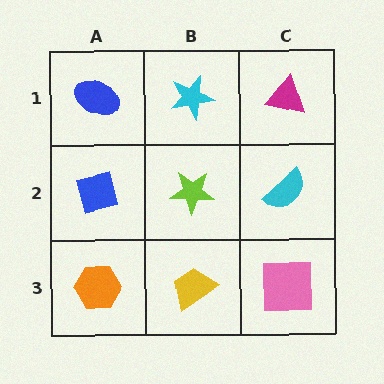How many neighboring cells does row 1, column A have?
2.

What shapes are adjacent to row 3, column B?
A lime star (row 2, column B), an orange hexagon (row 3, column A), a pink square (row 3, column C).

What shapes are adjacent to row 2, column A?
A blue ellipse (row 1, column A), an orange hexagon (row 3, column A), a lime star (row 2, column B).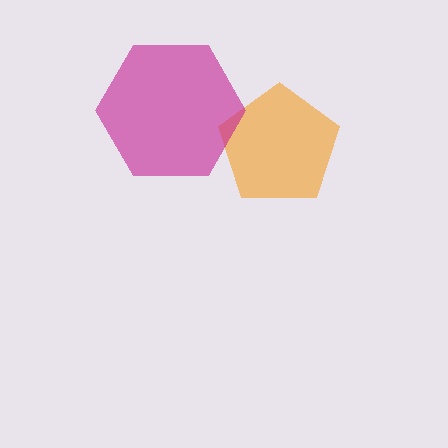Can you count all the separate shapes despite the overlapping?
Yes, there are 2 separate shapes.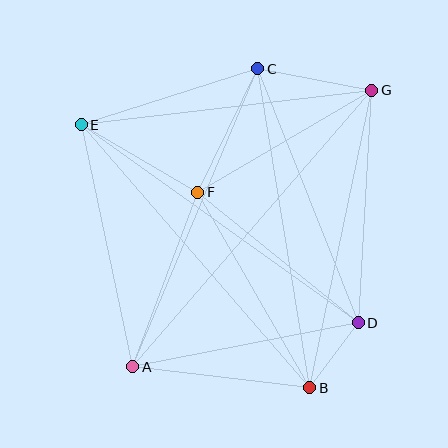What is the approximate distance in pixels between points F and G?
The distance between F and G is approximately 201 pixels.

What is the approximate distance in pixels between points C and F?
The distance between C and F is approximately 137 pixels.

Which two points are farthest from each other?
Points A and G are farthest from each other.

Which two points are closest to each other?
Points B and D are closest to each other.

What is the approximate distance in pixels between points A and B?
The distance between A and B is approximately 178 pixels.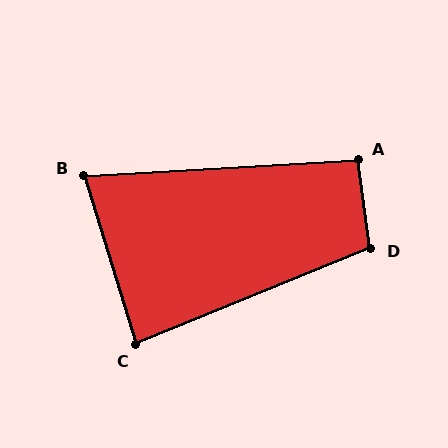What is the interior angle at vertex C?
Approximately 85 degrees (approximately right).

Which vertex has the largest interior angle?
D, at approximately 104 degrees.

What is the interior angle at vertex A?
Approximately 95 degrees (approximately right).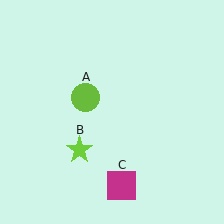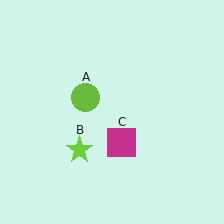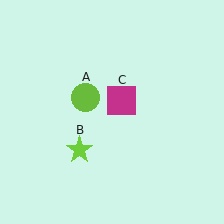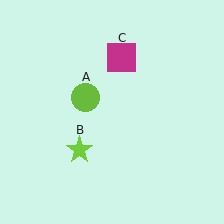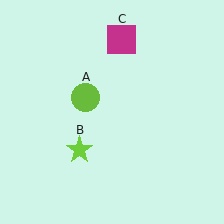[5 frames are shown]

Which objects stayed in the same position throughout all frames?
Lime circle (object A) and lime star (object B) remained stationary.